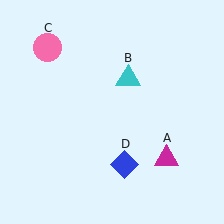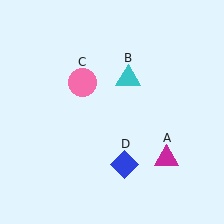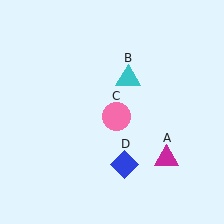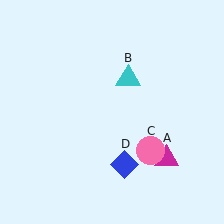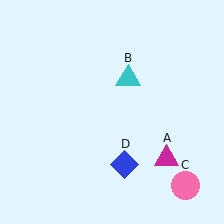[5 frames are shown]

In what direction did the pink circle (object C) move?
The pink circle (object C) moved down and to the right.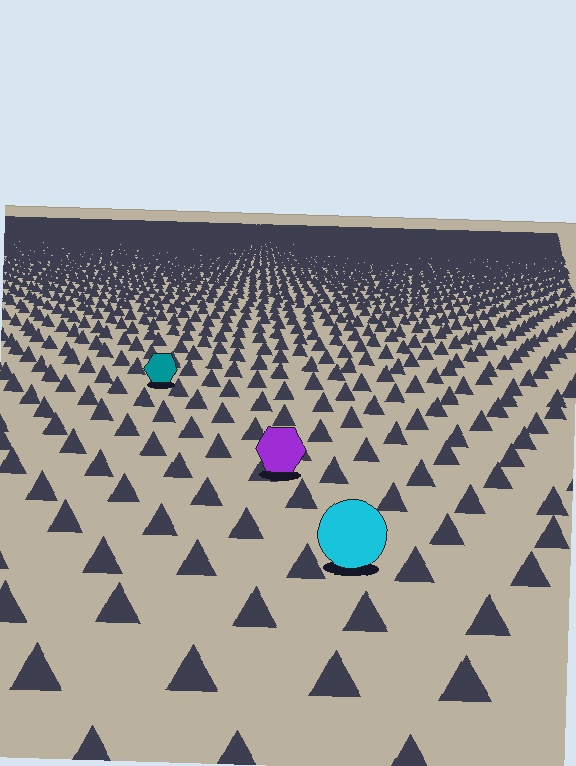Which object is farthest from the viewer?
The teal hexagon is farthest from the viewer. It appears smaller and the ground texture around it is denser.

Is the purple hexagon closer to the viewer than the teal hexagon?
Yes. The purple hexagon is closer — you can tell from the texture gradient: the ground texture is coarser near it.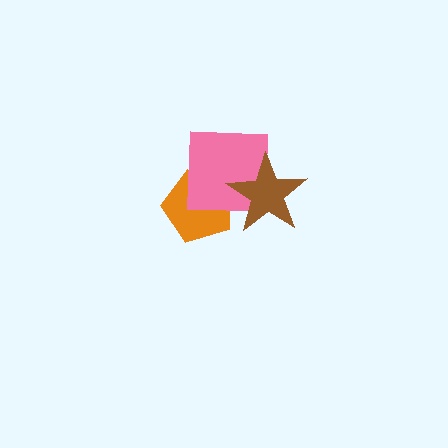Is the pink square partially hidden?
Yes, it is partially covered by another shape.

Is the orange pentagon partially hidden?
Yes, it is partially covered by another shape.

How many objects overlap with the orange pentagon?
2 objects overlap with the orange pentagon.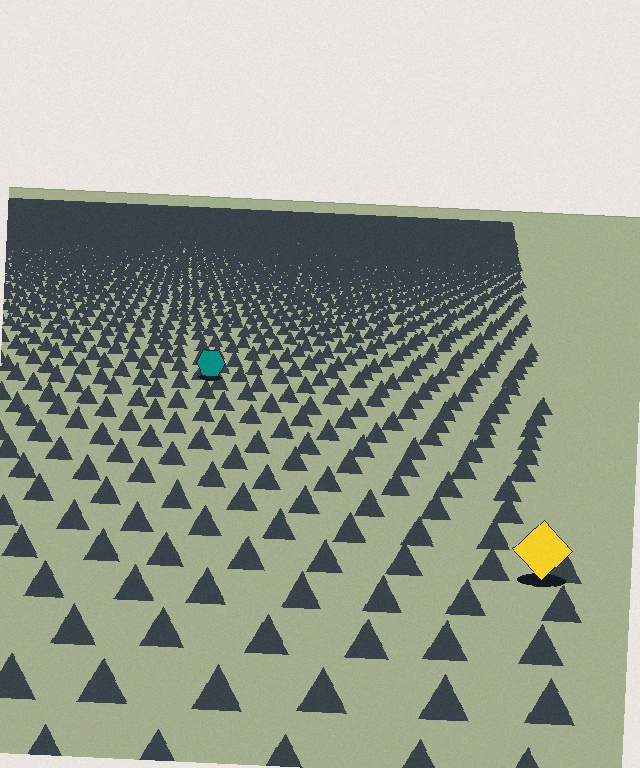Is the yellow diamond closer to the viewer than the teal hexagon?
Yes. The yellow diamond is closer — you can tell from the texture gradient: the ground texture is coarser near it.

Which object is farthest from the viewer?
The teal hexagon is farthest from the viewer. It appears smaller and the ground texture around it is denser.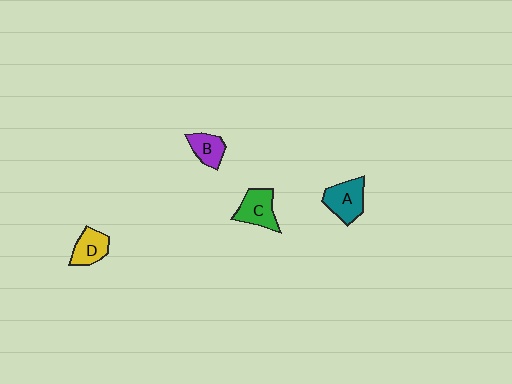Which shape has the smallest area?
Shape B (purple).